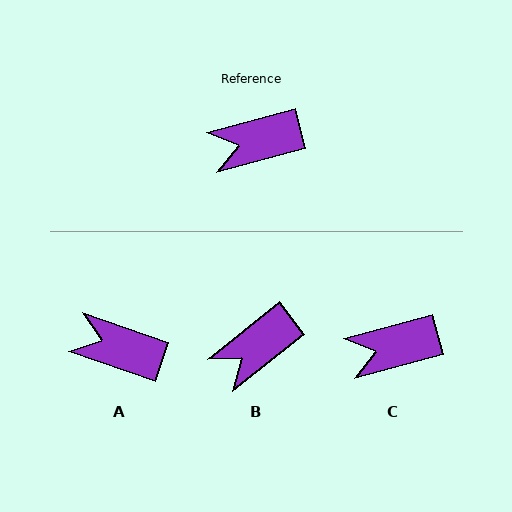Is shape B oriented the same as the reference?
No, it is off by about 24 degrees.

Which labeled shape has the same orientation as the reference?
C.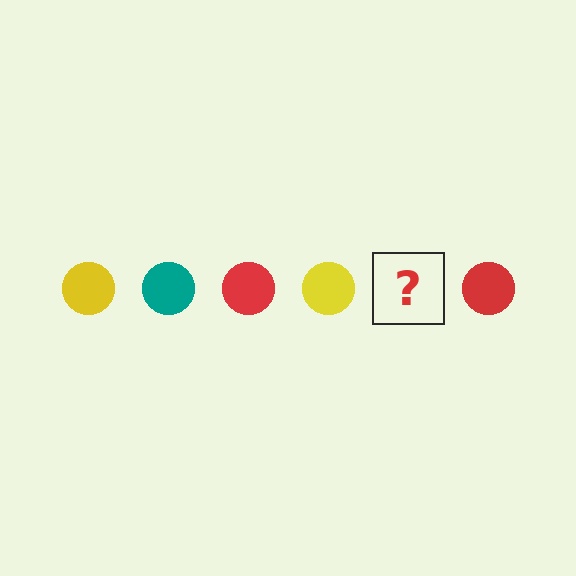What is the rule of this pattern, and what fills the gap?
The rule is that the pattern cycles through yellow, teal, red circles. The gap should be filled with a teal circle.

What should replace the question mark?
The question mark should be replaced with a teal circle.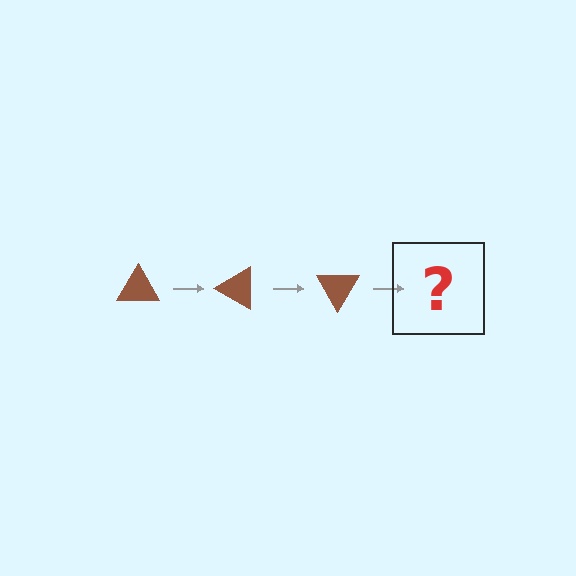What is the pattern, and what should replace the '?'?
The pattern is that the triangle rotates 30 degrees each step. The '?' should be a brown triangle rotated 90 degrees.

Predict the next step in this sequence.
The next step is a brown triangle rotated 90 degrees.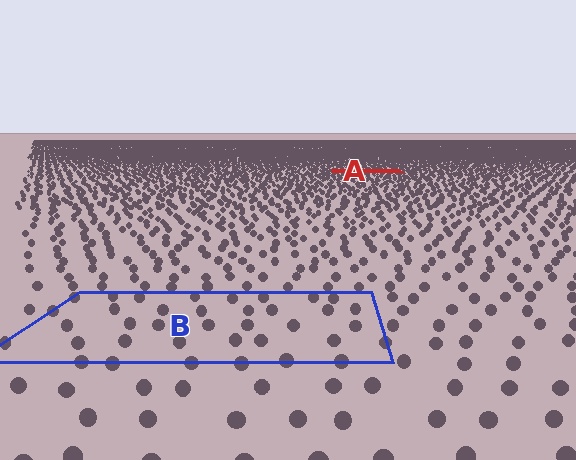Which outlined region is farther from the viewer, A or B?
Region A is farther from the viewer — the texture elements inside it appear smaller and more densely packed.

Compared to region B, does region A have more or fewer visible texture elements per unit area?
Region A has more texture elements per unit area — they are packed more densely because it is farther away.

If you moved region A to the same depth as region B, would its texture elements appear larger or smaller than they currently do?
They would appear larger. At a closer depth, the same texture elements are projected at a bigger on-screen size.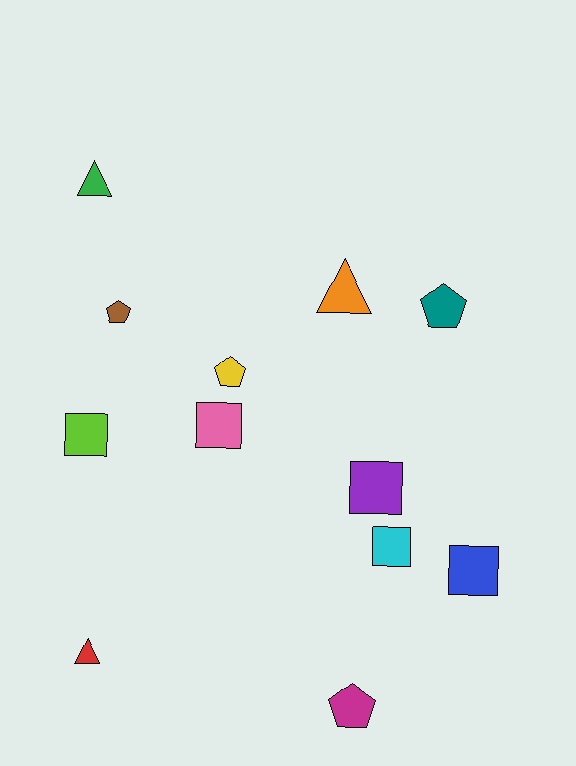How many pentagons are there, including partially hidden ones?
There are 4 pentagons.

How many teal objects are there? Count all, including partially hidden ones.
There is 1 teal object.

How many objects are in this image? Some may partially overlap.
There are 12 objects.